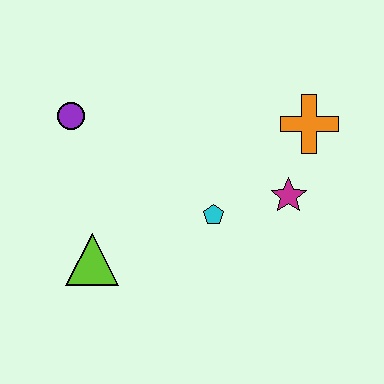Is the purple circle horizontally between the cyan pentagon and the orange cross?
No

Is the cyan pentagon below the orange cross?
Yes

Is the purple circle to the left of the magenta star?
Yes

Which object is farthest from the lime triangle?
The orange cross is farthest from the lime triangle.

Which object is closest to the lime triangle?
The cyan pentagon is closest to the lime triangle.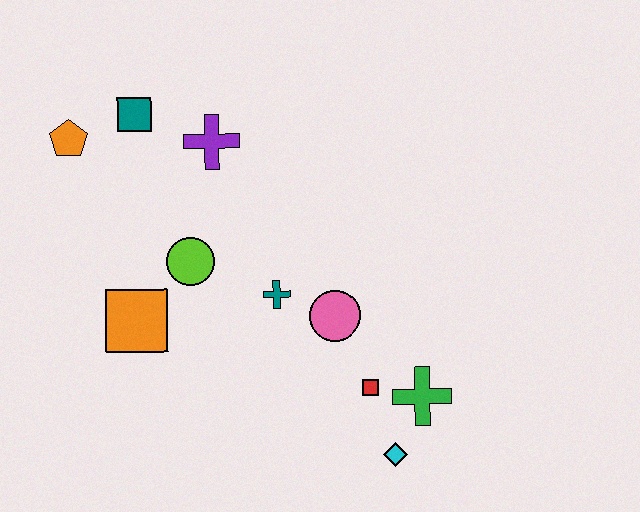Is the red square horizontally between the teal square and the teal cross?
No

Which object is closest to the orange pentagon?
The teal square is closest to the orange pentagon.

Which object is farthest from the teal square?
The cyan diamond is farthest from the teal square.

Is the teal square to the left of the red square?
Yes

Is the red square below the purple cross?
Yes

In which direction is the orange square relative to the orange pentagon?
The orange square is below the orange pentagon.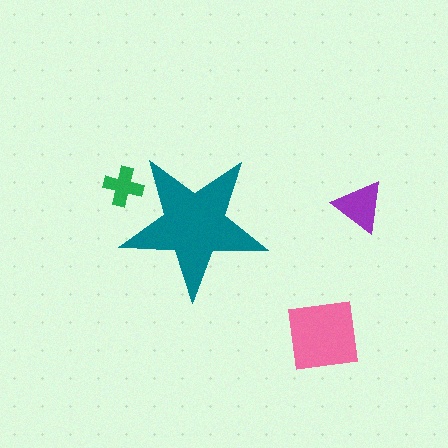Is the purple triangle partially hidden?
No, the purple triangle is fully visible.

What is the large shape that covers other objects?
A teal star.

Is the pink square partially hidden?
No, the pink square is fully visible.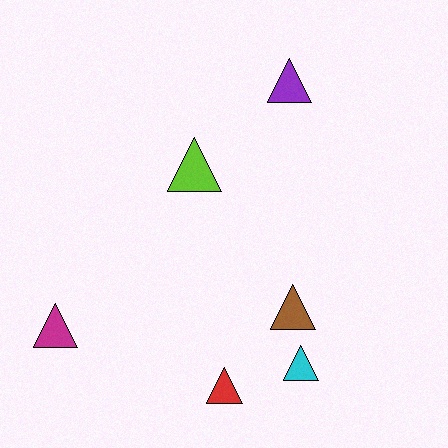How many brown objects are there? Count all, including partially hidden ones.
There is 1 brown object.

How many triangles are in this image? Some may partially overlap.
There are 6 triangles.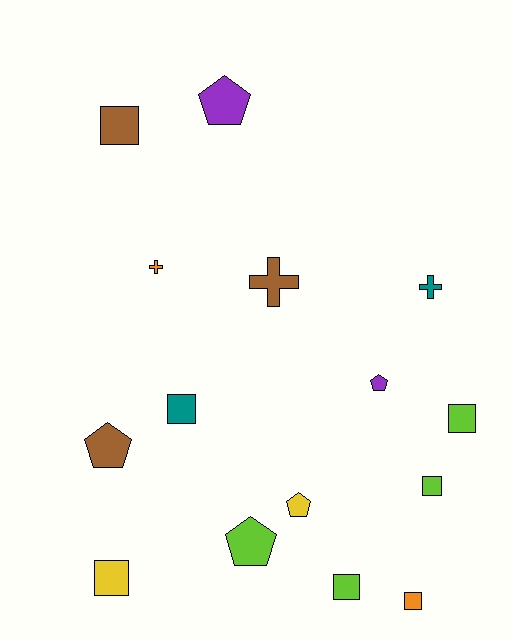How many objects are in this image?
There are 15 objects.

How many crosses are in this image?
There are 3 crosses.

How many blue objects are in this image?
There are no blue objects.